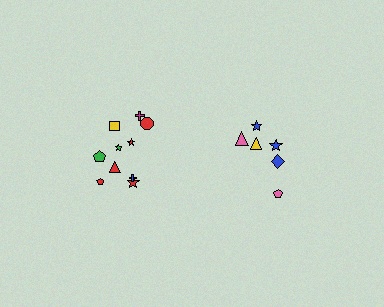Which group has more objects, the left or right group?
The left group.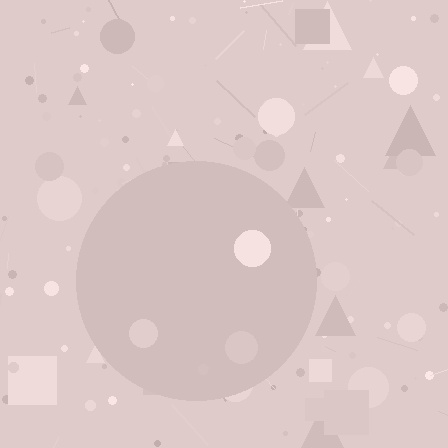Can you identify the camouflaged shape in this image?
The camouflaged shape is a circle.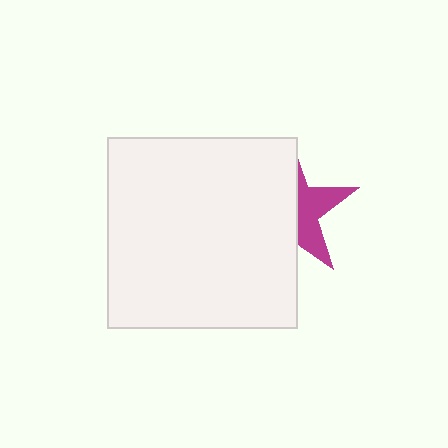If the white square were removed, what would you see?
You would see the complete magenta star.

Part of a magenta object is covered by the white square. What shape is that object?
It is a star.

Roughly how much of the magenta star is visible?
A small part of it is visible (roughly 39%).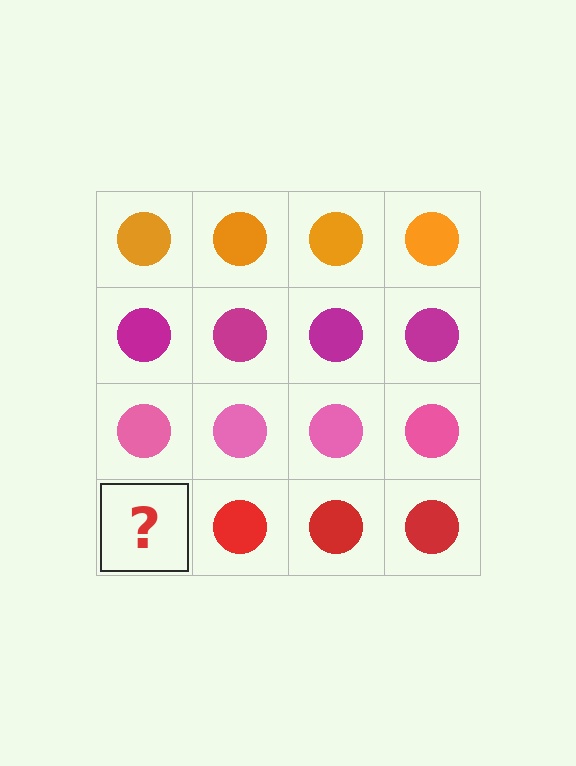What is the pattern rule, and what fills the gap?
The rule is that each row has a consistent color. The gap should be filled with a red circle.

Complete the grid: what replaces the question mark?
The question mark should be replaced with a red circle.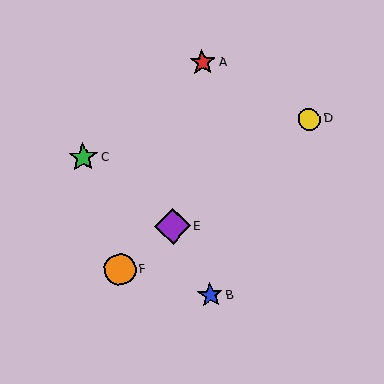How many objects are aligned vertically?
2 objects (A, B) are aligned vertically.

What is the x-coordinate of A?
Object A is at x≈202.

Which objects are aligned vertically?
Objects A, B are aligned vertically.